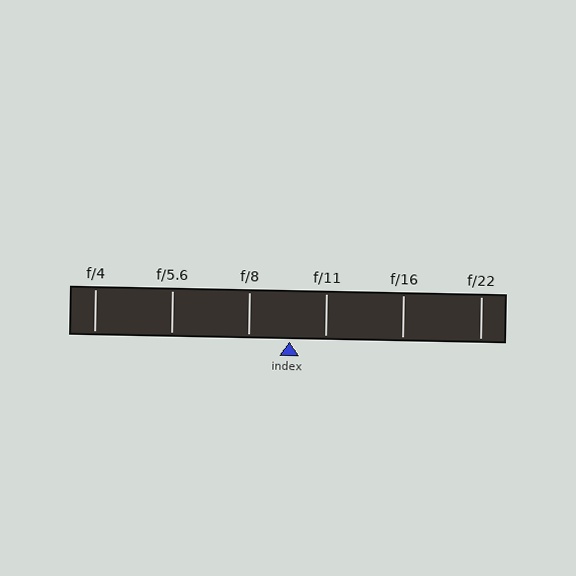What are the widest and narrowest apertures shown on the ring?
The widest aperture shown is f/4 and the narrowest is f/22.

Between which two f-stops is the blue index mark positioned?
The index mark is between f/8 and f/11.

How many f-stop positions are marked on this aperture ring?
There are 6 f-stop positions marked.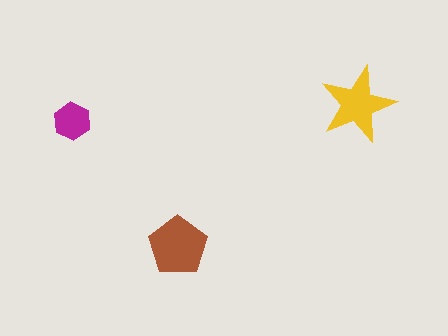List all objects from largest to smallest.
The brown pentagon, the yellow star, the magenta hexagon.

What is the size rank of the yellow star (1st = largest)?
2nd.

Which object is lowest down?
The brown pentagon is bottommost.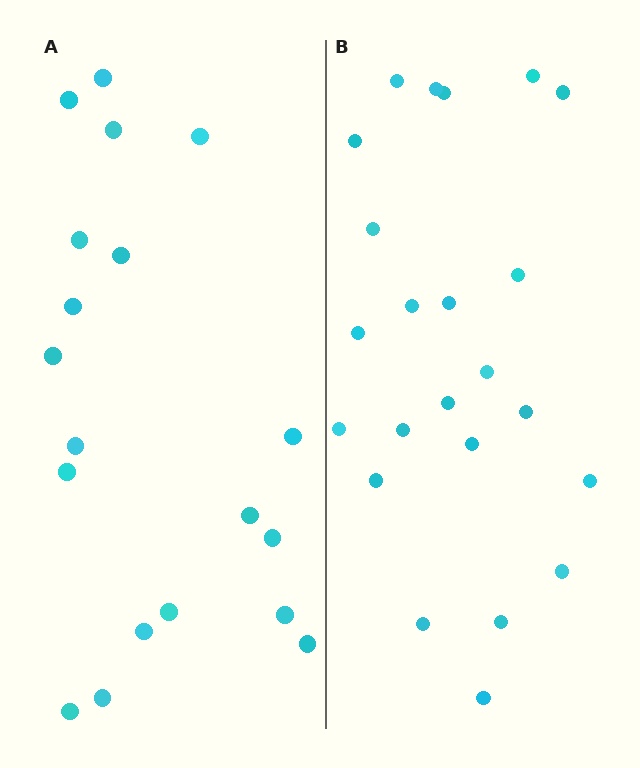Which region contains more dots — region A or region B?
Region B (the right region) has more dots.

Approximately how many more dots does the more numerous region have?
Region B has about 4 more dots than region A.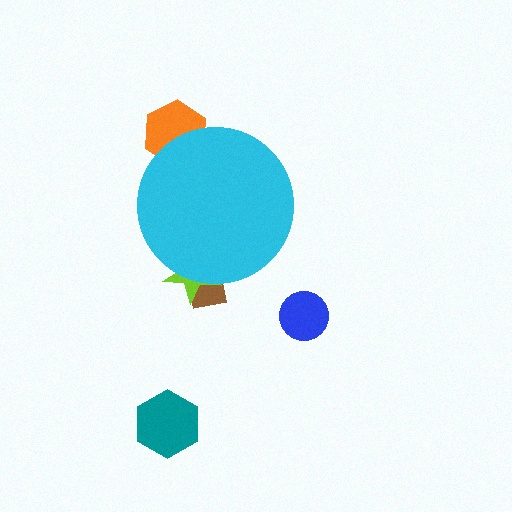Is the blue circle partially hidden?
No, the blue circle is fully visible.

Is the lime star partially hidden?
Yes, the lime star is partially hidden behind the cyan circle.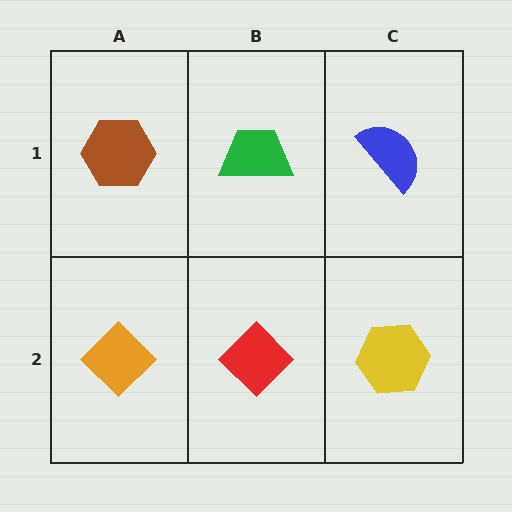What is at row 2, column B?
A red diamond.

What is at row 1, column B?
A green trapezoid.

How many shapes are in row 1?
3 shapes.